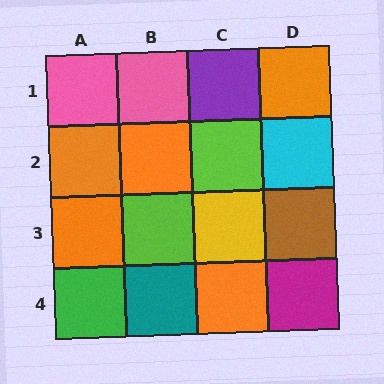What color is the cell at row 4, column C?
Orange.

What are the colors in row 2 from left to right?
Orange, orange, lime, cyan.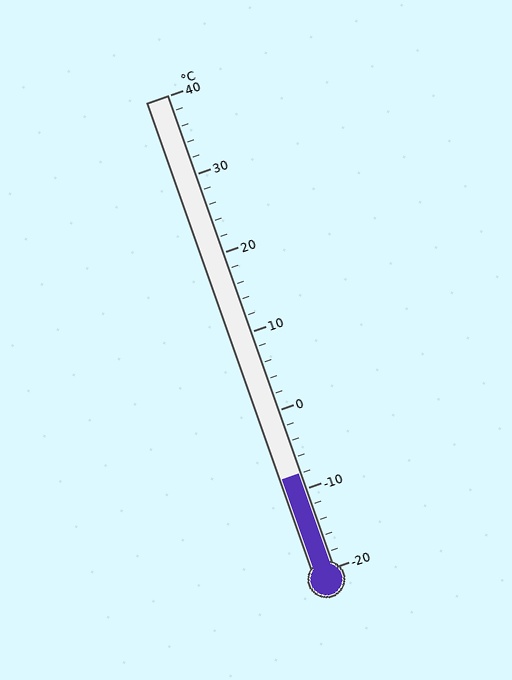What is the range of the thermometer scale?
The thermometer scale ranges from -20°C to 40°C.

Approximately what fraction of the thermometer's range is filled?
The thermometer is filled to approximately 20% of its range.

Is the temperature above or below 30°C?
The temperature is below 30°C.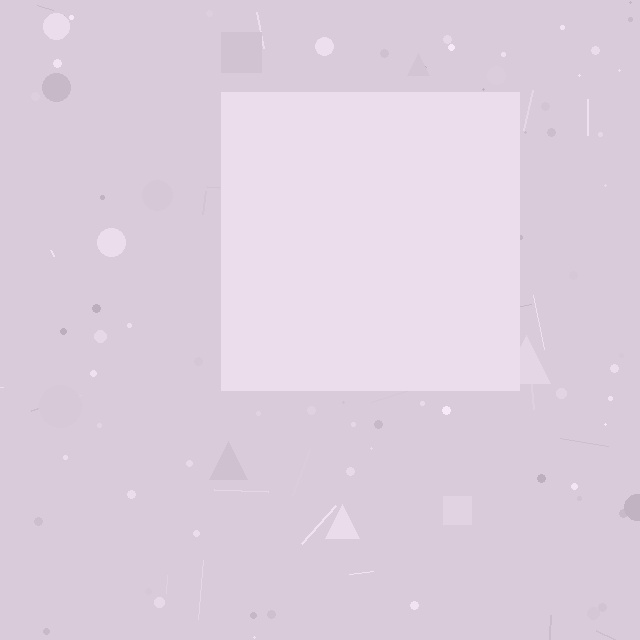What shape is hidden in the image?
A square is hidden in the image.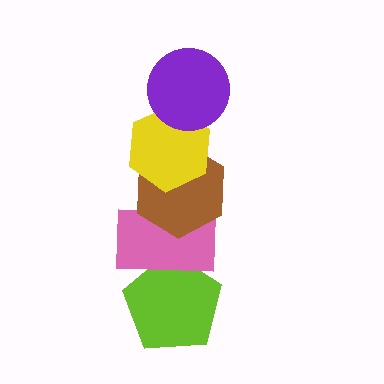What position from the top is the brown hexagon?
The brown hexagon is 3rd from the top.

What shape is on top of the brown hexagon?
The yellow hexagon is on top of the brown hexagon.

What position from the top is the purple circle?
The purple circle is 1st from the top.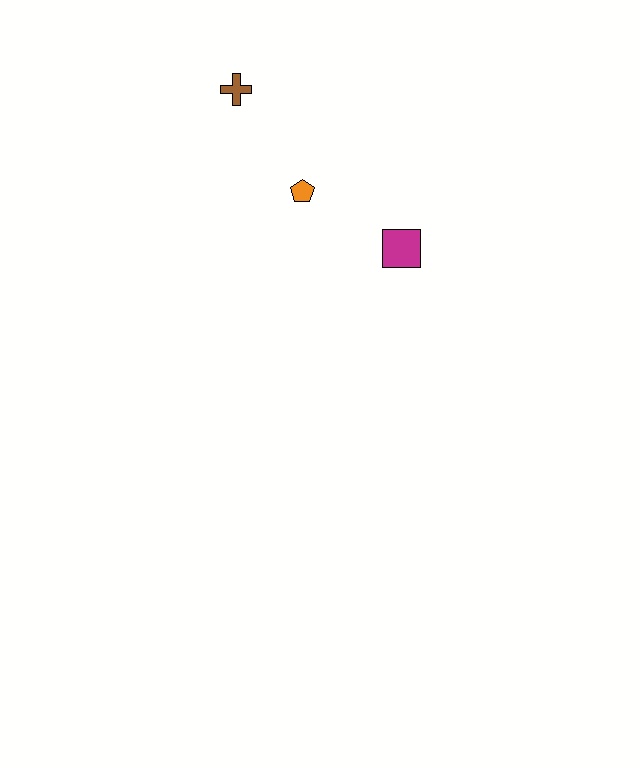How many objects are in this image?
There are 3 objects.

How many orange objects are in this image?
There is 1 orange object.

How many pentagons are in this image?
There is 1 pentagon.